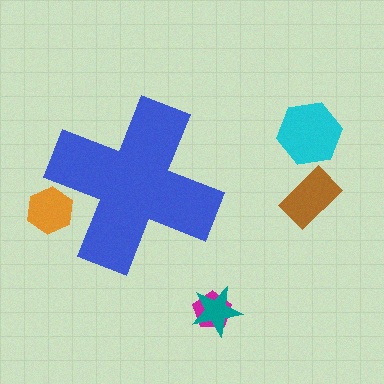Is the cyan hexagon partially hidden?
No, the cyan hexagon is fully visible.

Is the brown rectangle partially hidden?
No, the brown rectangle is fully visible.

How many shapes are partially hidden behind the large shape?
1 shape is partially hidden.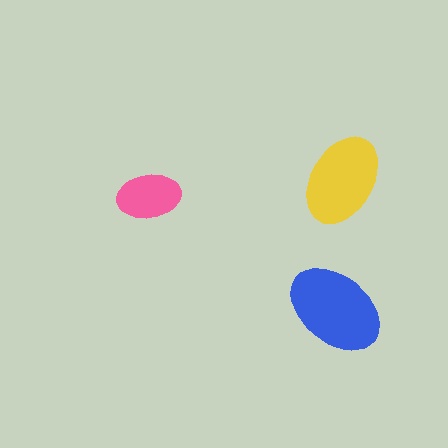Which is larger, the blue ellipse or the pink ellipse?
The blue one.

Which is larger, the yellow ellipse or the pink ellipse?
The yellow one.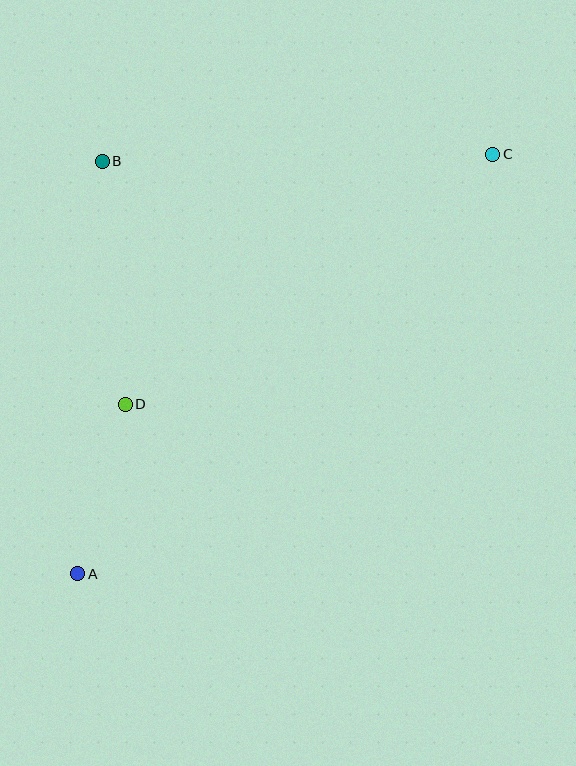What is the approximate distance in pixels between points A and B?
The distance between A and B is approximately 413 pixels.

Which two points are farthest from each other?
Points A and C are farthest from each other.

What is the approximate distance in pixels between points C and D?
The distance between C and D is approximately 444 pixels.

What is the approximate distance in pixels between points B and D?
The distance between B and D is approximately 244 pixels.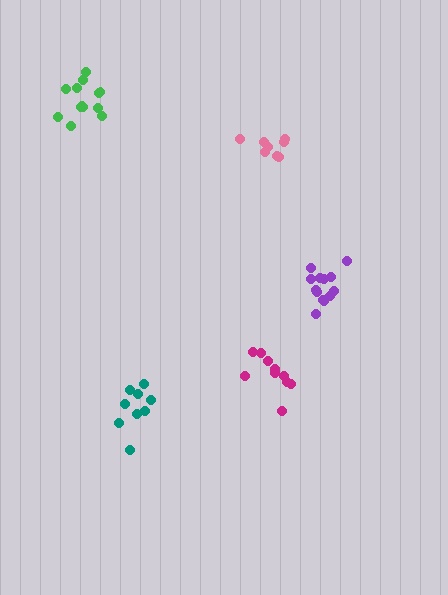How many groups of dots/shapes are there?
There are 5 groups.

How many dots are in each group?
Group 1: 9 dots, Group 2: 10 dots, Group 3: 8 dots, Group 4: 13 dots, Group 5: 13 dots (53 total).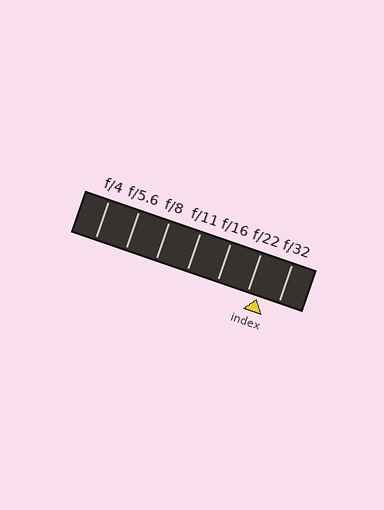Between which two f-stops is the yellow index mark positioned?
The index mark is between f/22 and f/32.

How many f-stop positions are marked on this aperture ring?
There are 7 f-stop positions marked.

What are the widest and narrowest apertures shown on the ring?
The widest aperture shown is f/4 and the narrowest is f/32.